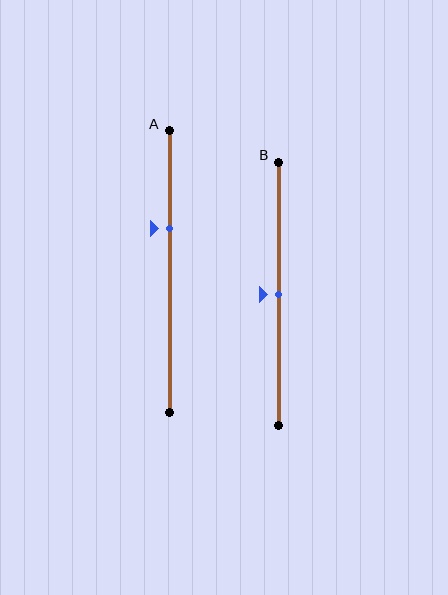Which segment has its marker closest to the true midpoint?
Segment B has its marker closest to the true midpoint.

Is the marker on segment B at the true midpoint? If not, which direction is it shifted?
Yes, the marker on segment B is at the true midpoint.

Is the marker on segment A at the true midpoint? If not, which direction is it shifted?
No, the marker on segment A is shifted upward by about 15% of the segment length.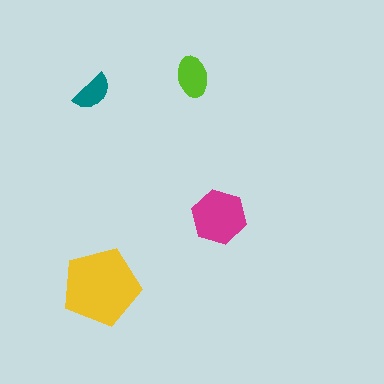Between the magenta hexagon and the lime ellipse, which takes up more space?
The magenta hexagon.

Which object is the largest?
The yellow pentagon.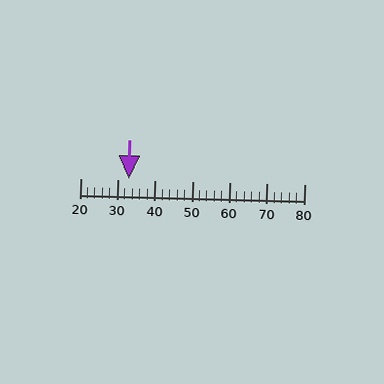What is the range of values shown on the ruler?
The ruler shows values from 20 to 80.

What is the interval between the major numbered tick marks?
The major tick marks are spaced 10 units apart.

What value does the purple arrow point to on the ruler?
The purple arrow points to approximately 33.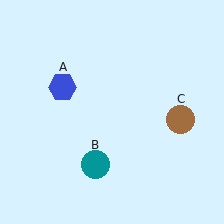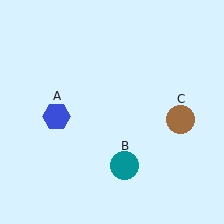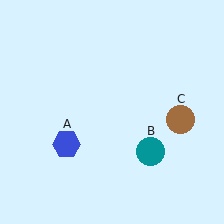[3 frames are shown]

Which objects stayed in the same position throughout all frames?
Brown circle (object C) remained stationary.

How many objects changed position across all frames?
2 objects changed position: blue hexagon (object A), teal circle (object B).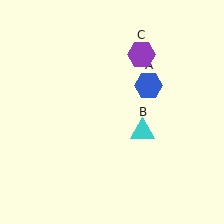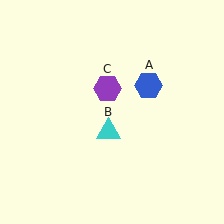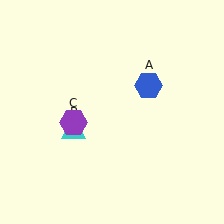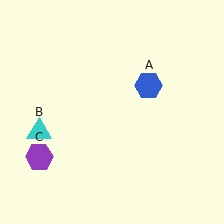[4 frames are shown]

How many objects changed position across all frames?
2 objects changed position: cyan triangle (object B), purple hexagon (object C).